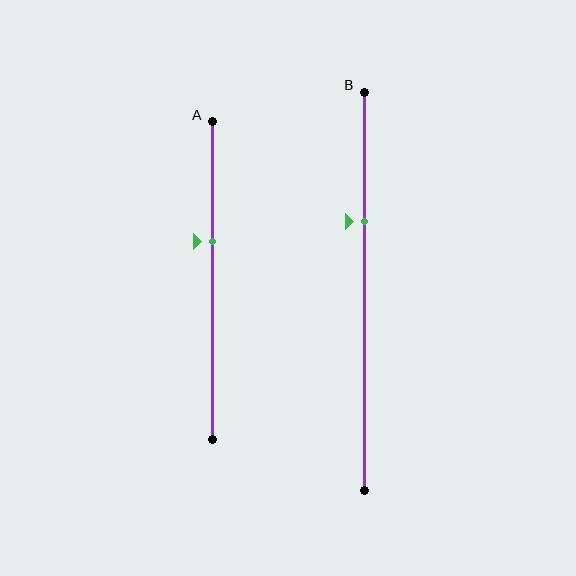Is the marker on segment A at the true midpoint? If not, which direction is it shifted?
No, the marker on segment A is shifted upward by about 12% of the segment length.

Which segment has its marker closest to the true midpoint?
Segment A has its marker closest to the true midpoint.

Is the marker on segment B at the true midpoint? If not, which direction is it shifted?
No, the marker on segment B is shifted upward by about 18% of the segment length.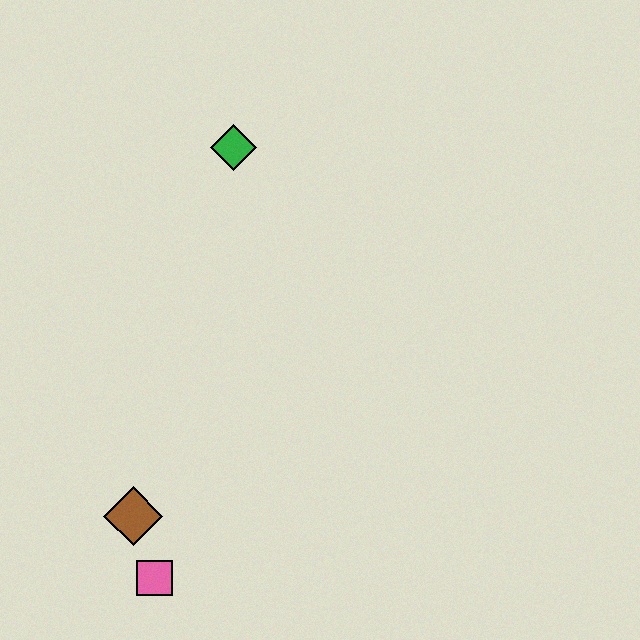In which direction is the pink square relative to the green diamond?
The pink square is below the green diamond.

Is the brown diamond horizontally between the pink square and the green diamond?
No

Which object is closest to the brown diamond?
The pink square is closest to the brown diamond.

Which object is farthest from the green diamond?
The pink square is farthest from the green diamond.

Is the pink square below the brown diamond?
Yes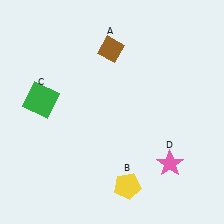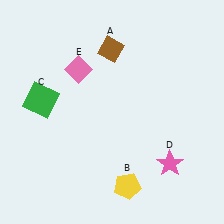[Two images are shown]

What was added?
A pink diamond (E) was added in Image 2.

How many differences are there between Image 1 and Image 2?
There is 1 difference between the two images.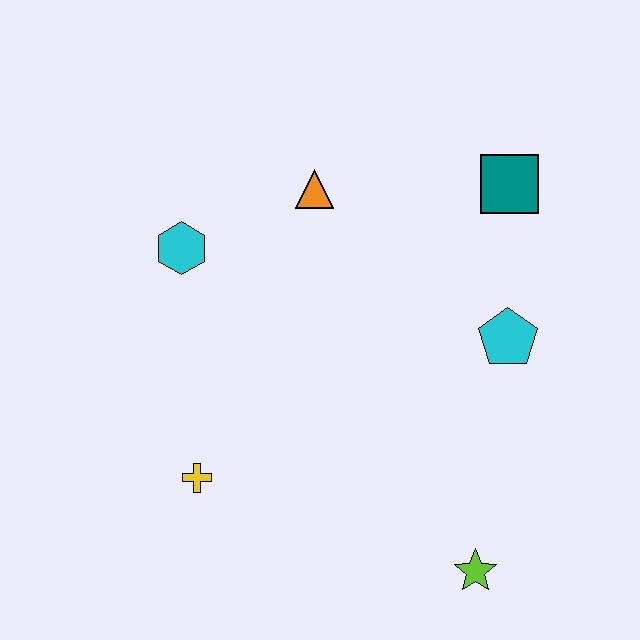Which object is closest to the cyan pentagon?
The teal square is closest to the cyan pentagon.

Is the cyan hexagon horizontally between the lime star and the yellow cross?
No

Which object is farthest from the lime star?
The cyan hexagon is farthest from the lime star.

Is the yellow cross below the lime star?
No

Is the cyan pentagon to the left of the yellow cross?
No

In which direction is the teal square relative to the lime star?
The teal square is above the lime star.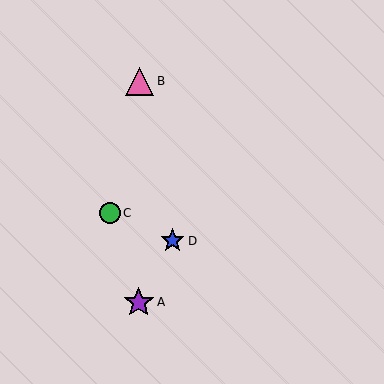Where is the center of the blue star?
The center of the blue star is at (173, 241).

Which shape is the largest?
The purple star (labeled A) is the largest.